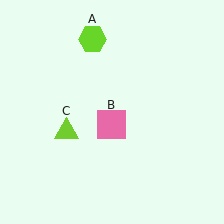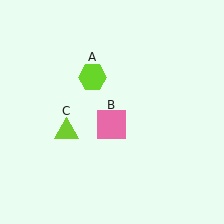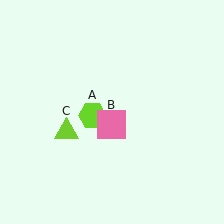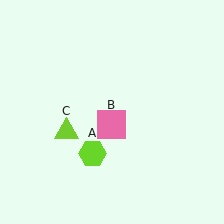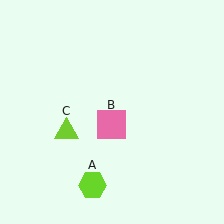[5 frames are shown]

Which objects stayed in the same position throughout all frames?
Pink square (object B) and lime triangle (object C) remained stationary.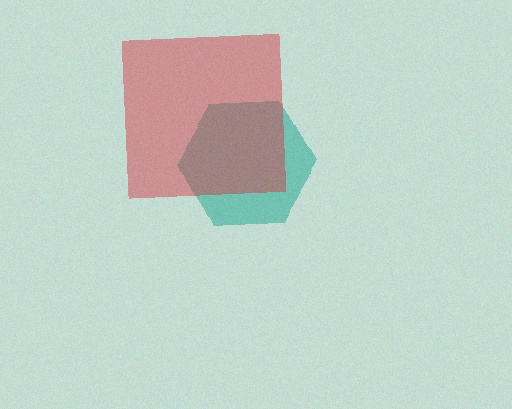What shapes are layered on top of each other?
The layered shapes are: a teal hexagon, a red square.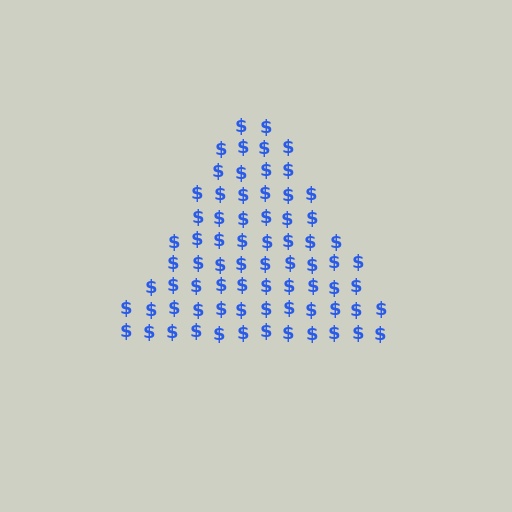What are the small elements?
The small elements are dollar signs.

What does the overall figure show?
The overall figure shows a triangle.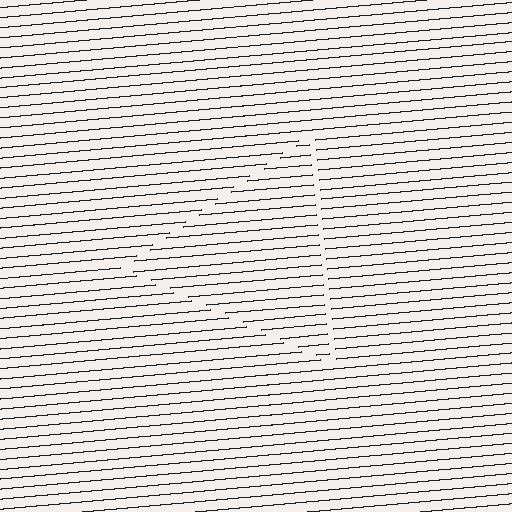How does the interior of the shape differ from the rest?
The interior of the shape contains the same grating, shifted by half a period — the contour is defined by the phase discontinuity where line-ends from the inner and outer gratings abut.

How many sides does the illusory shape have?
3 sides — the line-ends trace a triangle.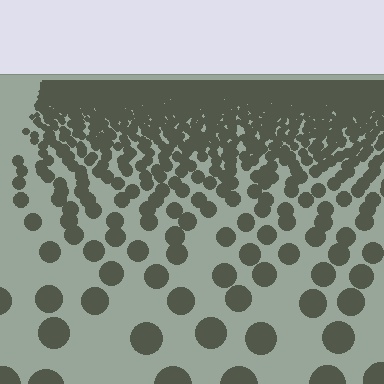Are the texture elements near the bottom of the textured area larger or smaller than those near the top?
Larger. Near the bottom, elements are closer to the viewer and appear at a bigger on-screen size.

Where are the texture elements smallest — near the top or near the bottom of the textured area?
Near the top.